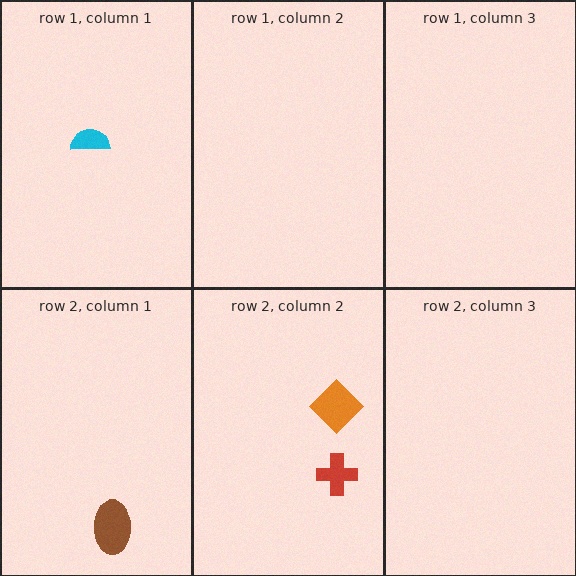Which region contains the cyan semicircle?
The row 1, column 1 region.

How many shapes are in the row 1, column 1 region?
1.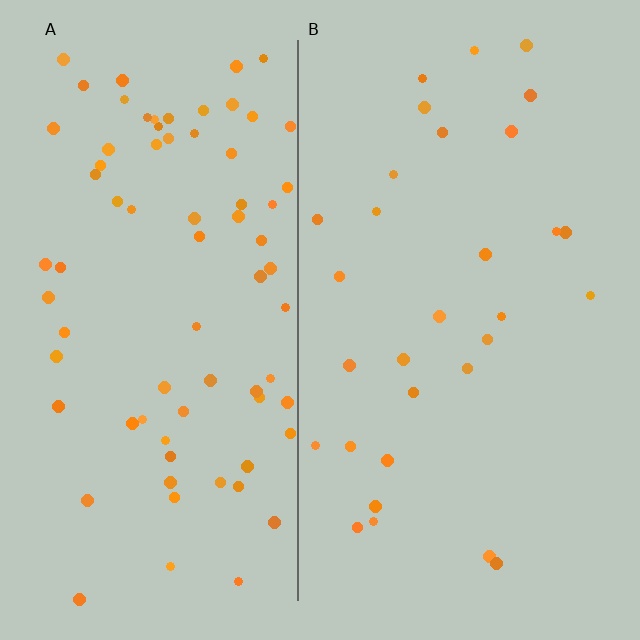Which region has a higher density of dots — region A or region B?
A (the left).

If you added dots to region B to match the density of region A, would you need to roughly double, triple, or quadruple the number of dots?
Approximately double.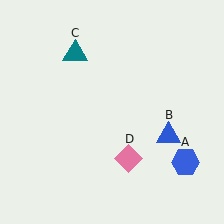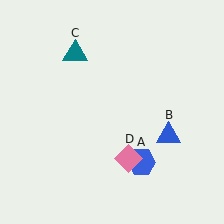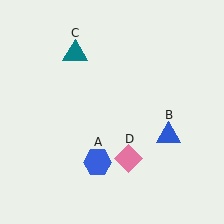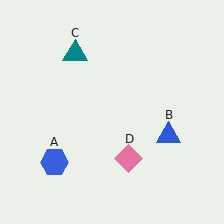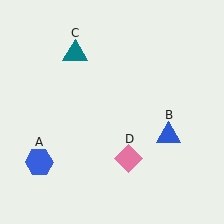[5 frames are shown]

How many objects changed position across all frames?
1 object changed position: blue hexagon (object A).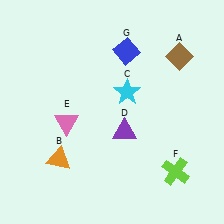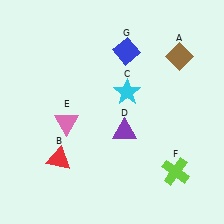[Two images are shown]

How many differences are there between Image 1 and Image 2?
There is 1 difference between the two images.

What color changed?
The triangle (B) changed from orange in Image 1 to red in Image 2.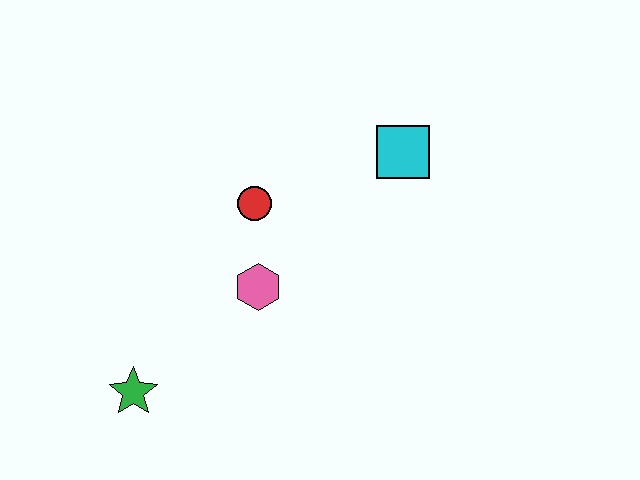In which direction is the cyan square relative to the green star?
The cyan square is to the right of the green star.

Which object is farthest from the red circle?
The green star is farthest from the red circle.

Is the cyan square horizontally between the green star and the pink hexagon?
No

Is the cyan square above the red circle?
Yes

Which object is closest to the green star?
The pink hexagon is closest to the green star.